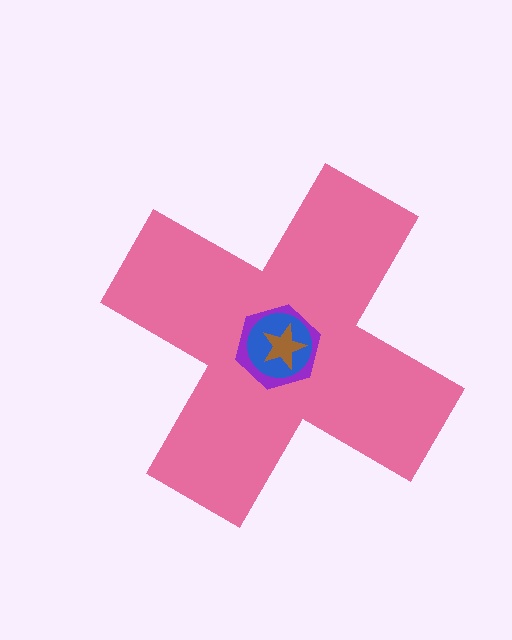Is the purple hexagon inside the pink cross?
Yes.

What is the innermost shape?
The brown star.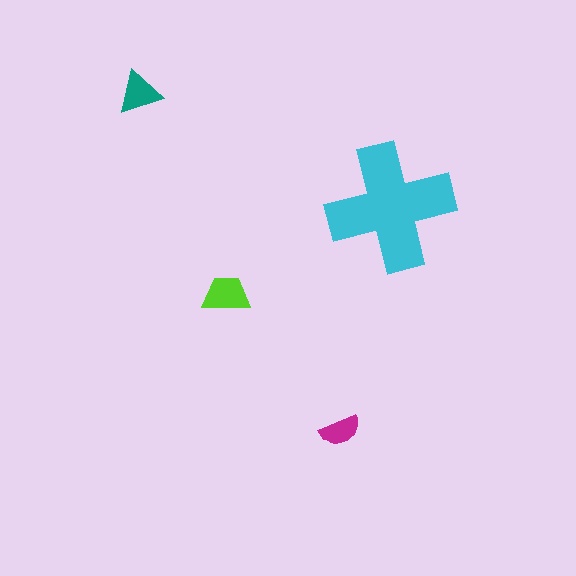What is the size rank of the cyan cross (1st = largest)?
1st.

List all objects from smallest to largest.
The magenta semicircle, the teal triangle, the lime trapezoid, the cyan cross.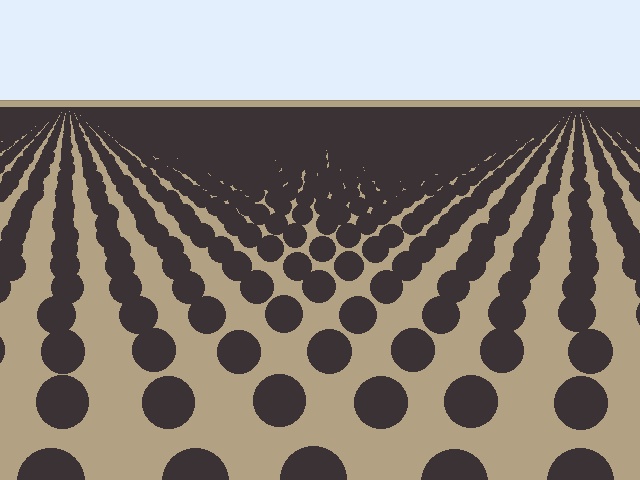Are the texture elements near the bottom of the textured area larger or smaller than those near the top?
Larger. Near the bottom, elements are closer to the viewer and appear at a bigger on-screen size.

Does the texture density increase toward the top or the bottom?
Density increases toward the top.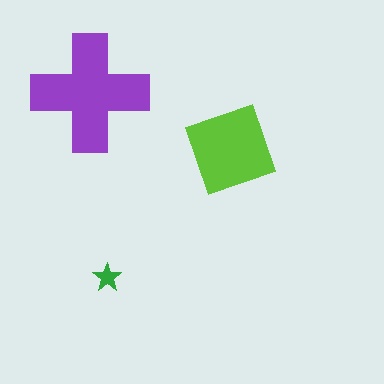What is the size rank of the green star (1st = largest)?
3rd.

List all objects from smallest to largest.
The green star, the lime square, the purple cross.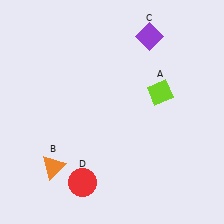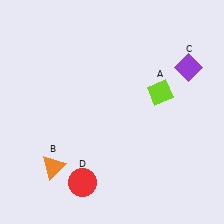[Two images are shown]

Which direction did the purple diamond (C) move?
The purple diamond (C) moved right.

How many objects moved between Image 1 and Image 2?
1 object moved between the two images.